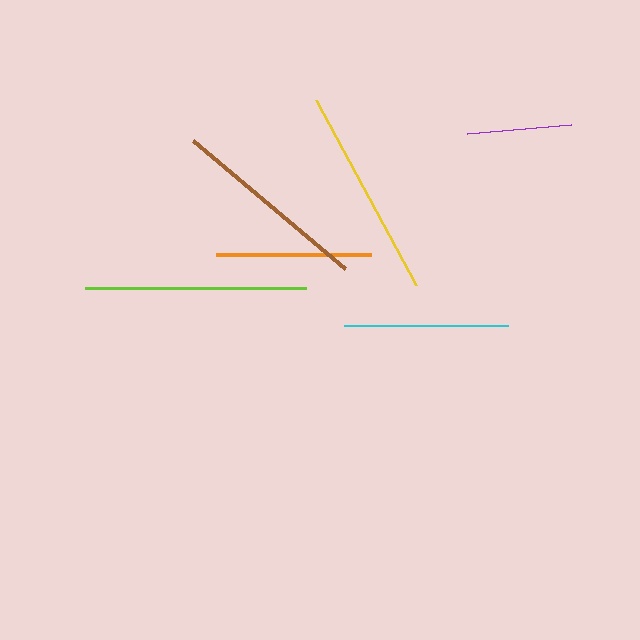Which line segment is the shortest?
The purple line is the shortest at approximately 105 pixels.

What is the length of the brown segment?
The brown segment is approximately 199 pixels long.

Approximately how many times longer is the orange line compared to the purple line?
The orange line is approximately 1.5 times the length of the purple line.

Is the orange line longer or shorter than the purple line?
The orange line is longer than the purple line.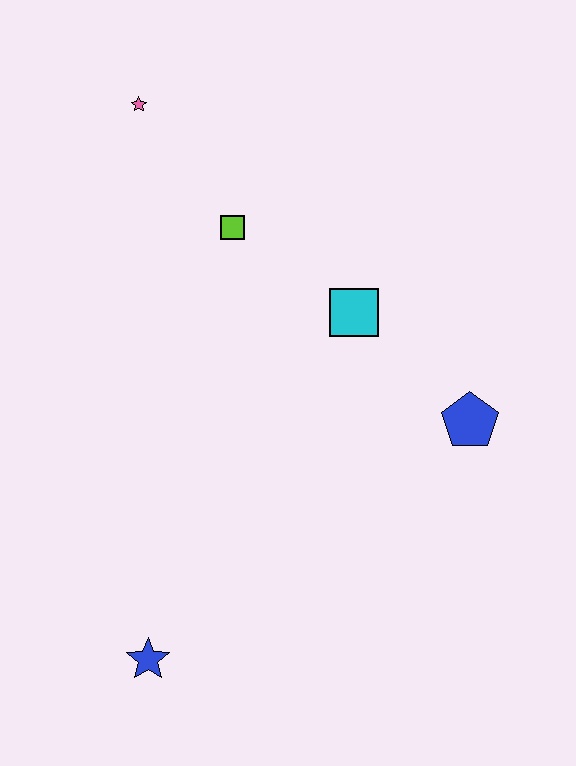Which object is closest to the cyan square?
The lime square is closest to the cyan square.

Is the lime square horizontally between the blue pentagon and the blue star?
Yes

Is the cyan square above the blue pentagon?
Yes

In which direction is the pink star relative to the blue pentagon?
The pink star is to the left of the blue pentagon.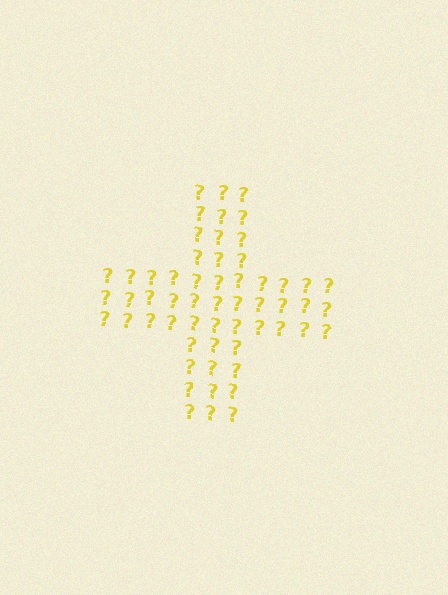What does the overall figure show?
The overall figure shows a cross.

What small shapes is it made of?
It is made of small question marks.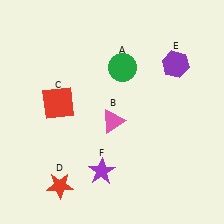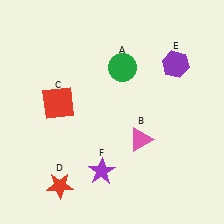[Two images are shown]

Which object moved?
The pink triangle (B) moved right.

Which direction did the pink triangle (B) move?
The pink triangle (B) moved right.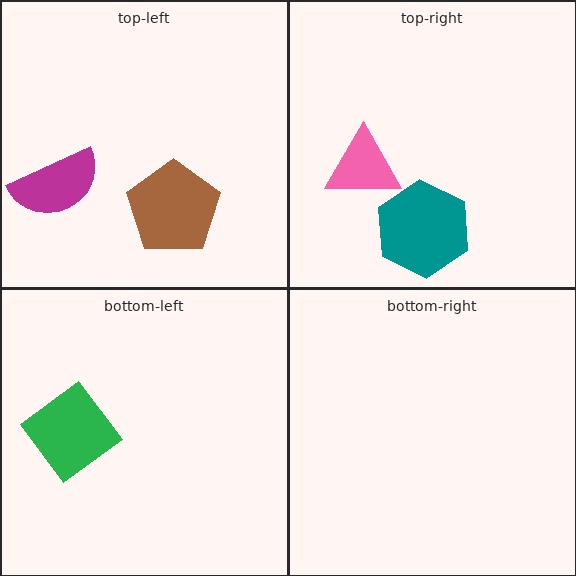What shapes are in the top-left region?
The brown pentagon, the magenta semicircle.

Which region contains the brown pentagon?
The top-left region.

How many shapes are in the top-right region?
2.